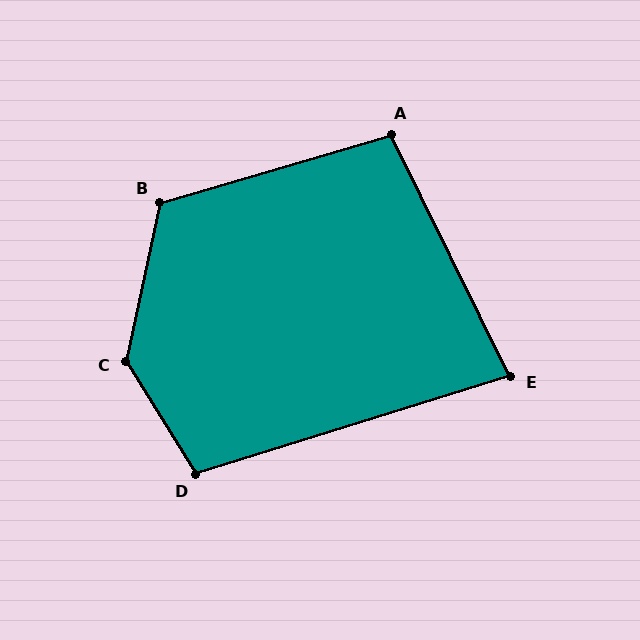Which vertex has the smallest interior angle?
E, at approximately 81 degrees.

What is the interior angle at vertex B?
Approximately 118 degrees (obtuse).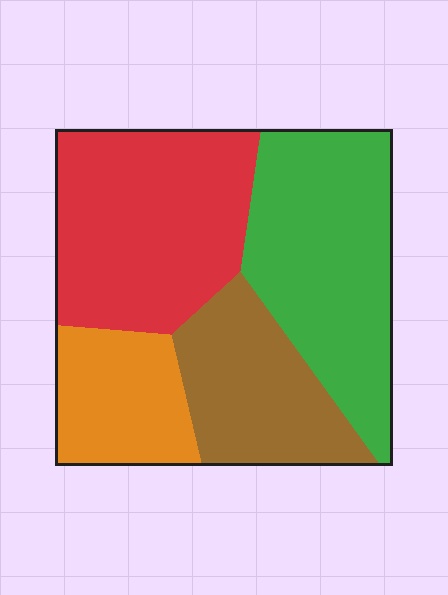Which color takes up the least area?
Orange, at roughly 15%.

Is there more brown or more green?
Green.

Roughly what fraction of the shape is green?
Green takes up about one third (1/3) of the shape.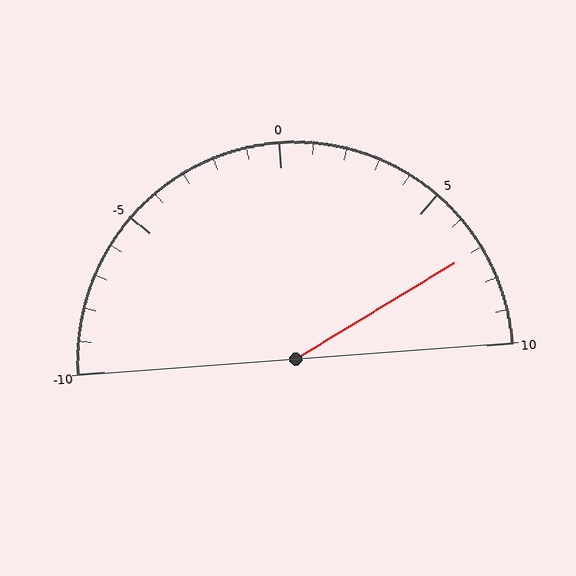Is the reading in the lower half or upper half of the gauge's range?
The reading is in the upper half of the range (-10 to 10).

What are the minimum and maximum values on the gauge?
The gauge ranges from -10 to 10.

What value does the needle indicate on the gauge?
The needle indicates approximately 7.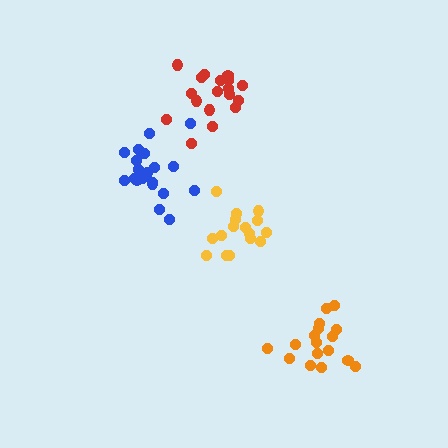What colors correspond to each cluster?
The clusters are colored: yellow, blue, red, orange.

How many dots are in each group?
Group 1: 16 dots, Group 2: 20 dots, Group 3: 18 dots, Group 4: 17 dots (71 total).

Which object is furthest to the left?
The blue cluster is leftmost.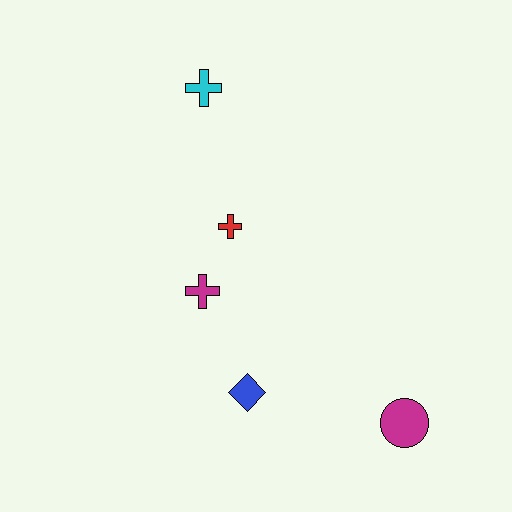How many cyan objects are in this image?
There is 1 cyan object.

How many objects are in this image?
There are 5 objects.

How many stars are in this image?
There are no stars.